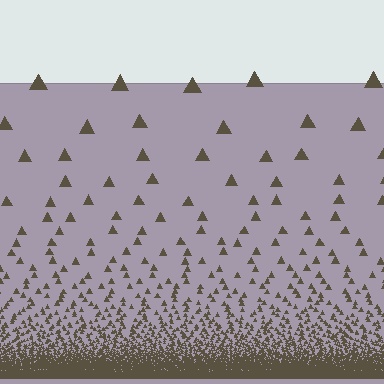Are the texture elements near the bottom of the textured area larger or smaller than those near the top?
Smaller. The gradient is inverted — elements near the bottom are smaller and denser.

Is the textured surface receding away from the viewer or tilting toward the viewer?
The surface appears to tilt toward the viewer. Texture elements get larger and sparser toward the top.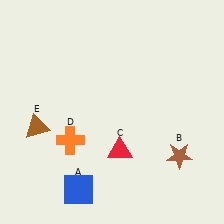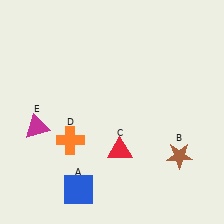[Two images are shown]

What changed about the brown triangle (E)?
In Image 1, E is brown. In Image 2, it changed to magenta.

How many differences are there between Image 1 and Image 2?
There is 1 difference between the two images.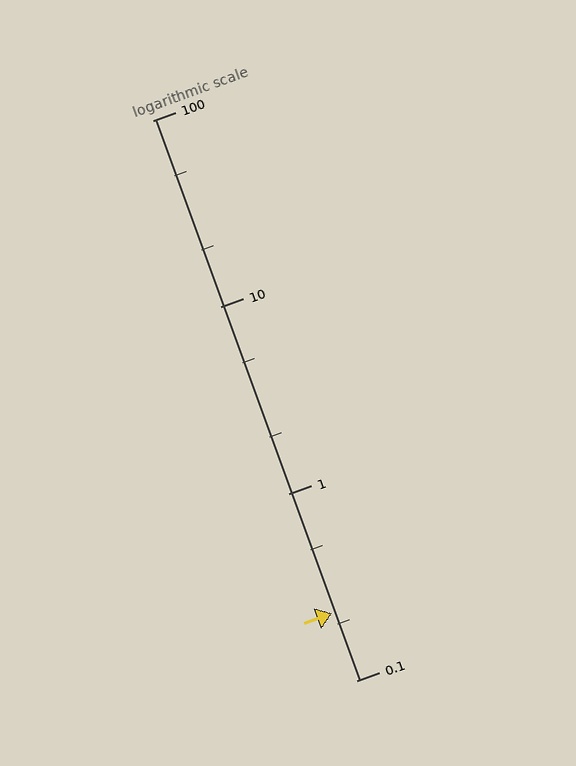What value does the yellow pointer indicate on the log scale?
The pointer indicates approximately 0.23.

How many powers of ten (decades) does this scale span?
The scale spans 3 decades, from 0.1 to 100.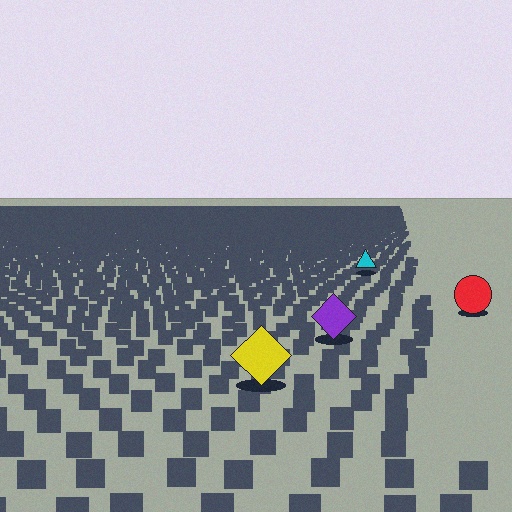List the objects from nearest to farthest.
From nearest to farthest: the yellow diamond, the purple diamond, the red circle, the cyan triangle.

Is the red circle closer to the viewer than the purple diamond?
No. The purple diamond is closer — you can tell from the texture gradient: the ground texture is coarser near it.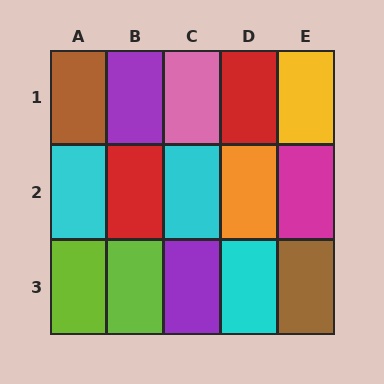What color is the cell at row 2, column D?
Orange.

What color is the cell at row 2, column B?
Red.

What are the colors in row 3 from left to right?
Lime, lime, purple, cyan, brown.